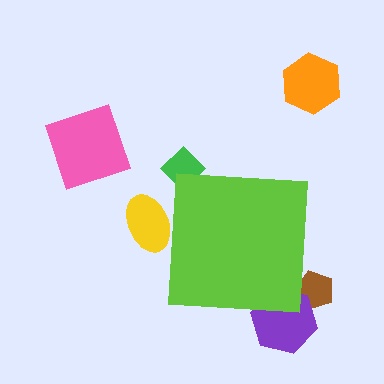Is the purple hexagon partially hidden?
Yes, the purple hexagon is partially hidden behind the lime square.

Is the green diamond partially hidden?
Yes, the green diamond is partially hidden behind the lime square.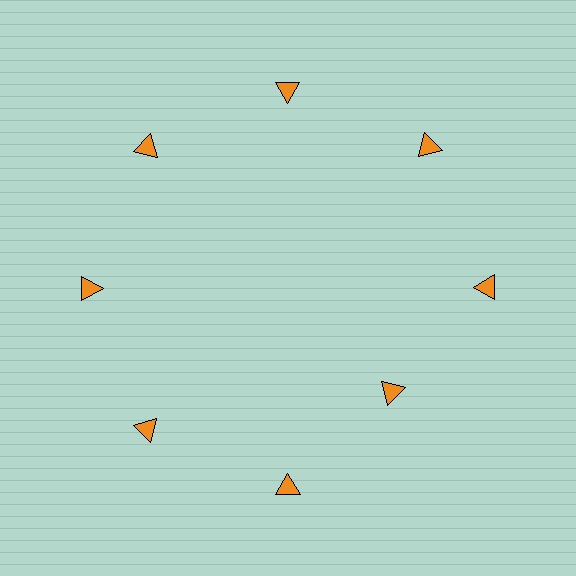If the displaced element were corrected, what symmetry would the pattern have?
It would have 8-fold rotational symmetry — the pattern would map onto itself every 45 degrees.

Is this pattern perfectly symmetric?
No. The 8 orange triangles are arranged in a ring, but one element near the 4 o'clock position is pulled inward toward the center, breaking the 8-fold rotational symmetry.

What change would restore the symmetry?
The symmetry would be restored by moving it outward, back onto the ring so that all 8 triangles sit at equal angles and equal distance from the center.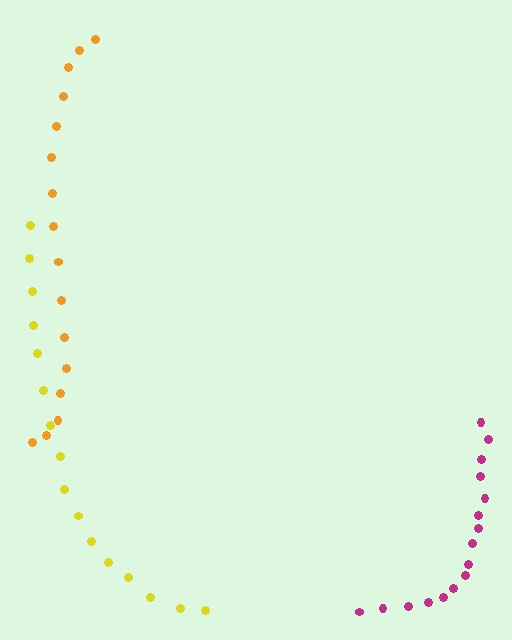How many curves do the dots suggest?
There are 3 distinct paths.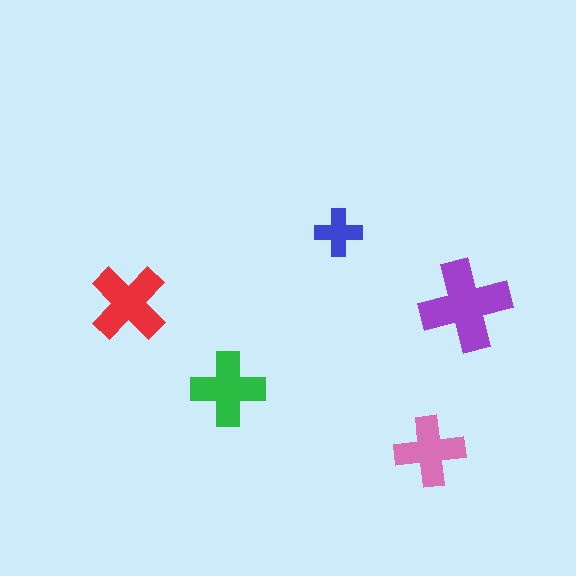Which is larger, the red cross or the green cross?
The red one.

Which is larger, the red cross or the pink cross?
The red one.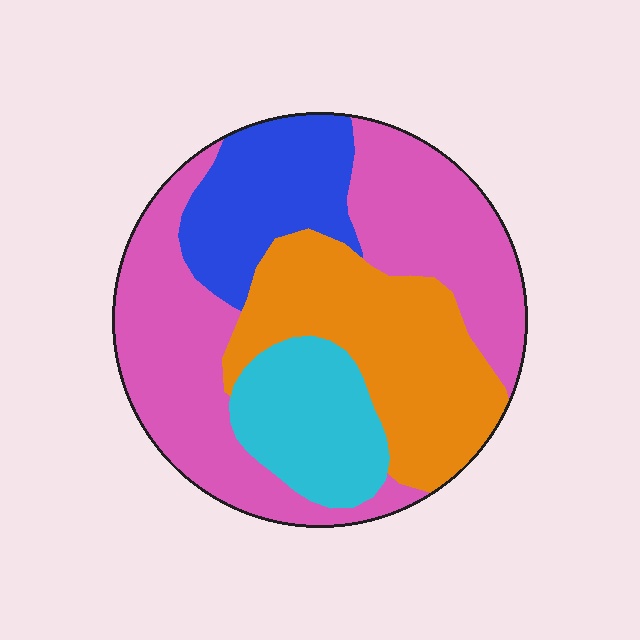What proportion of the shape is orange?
Orange takes up about one quarter (1/4) of the shape.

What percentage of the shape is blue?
Blue takes up less than a quarter of the shape.